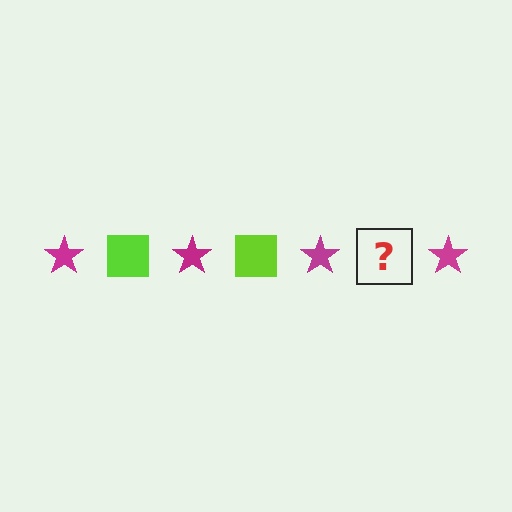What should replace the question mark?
The question mark should be replaced with a lime square.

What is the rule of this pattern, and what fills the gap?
The rule is that the pattern alternates between magenta star and lime square. The gap should be filled with a lime square.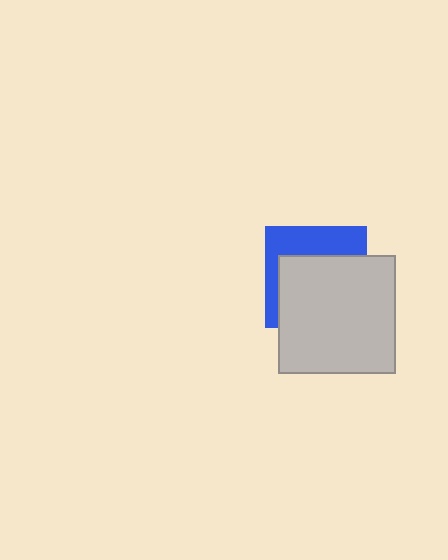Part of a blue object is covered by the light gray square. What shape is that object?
It is a square.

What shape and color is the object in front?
The object in front is a light gray square.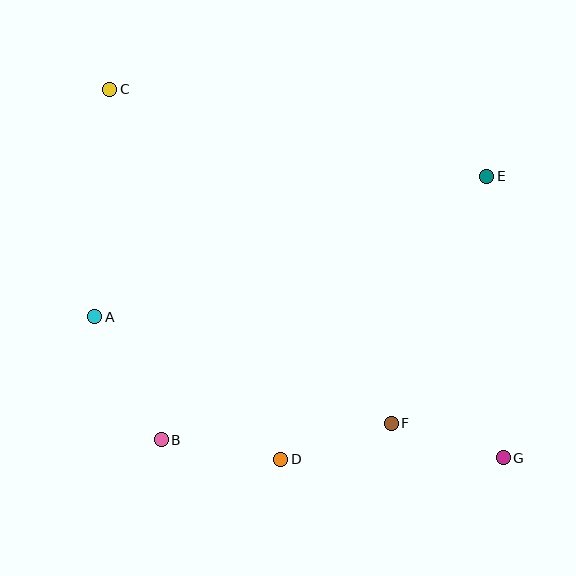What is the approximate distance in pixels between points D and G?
The distance between D and G is approximately 223 pixels.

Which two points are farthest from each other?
Points C and G are farthest from each other.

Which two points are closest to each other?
Points D and F are closest to each other.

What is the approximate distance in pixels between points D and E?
The distance between D and E is approximately 350 pixels.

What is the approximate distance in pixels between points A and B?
The distance between A and B is approximately 140 pixels.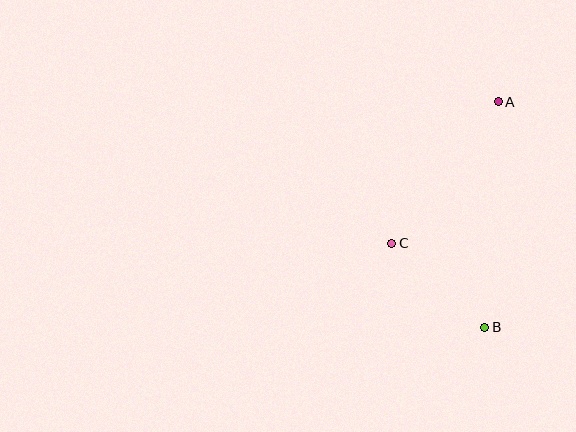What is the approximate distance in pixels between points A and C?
The distance between A and C is approximately 177 pixels.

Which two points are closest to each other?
Points B and C are closest to each other.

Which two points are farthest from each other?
Points A and B are farthest from each other.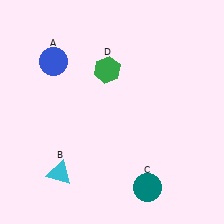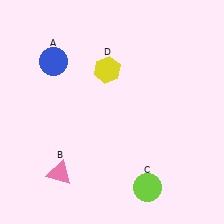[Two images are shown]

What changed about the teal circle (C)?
In Image 1, C is teal. In Image 2, it changed to lime.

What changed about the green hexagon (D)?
In Image 1, D is green. In Image 2, it changed to yellow.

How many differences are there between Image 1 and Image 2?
There are 3 differences between the two images.